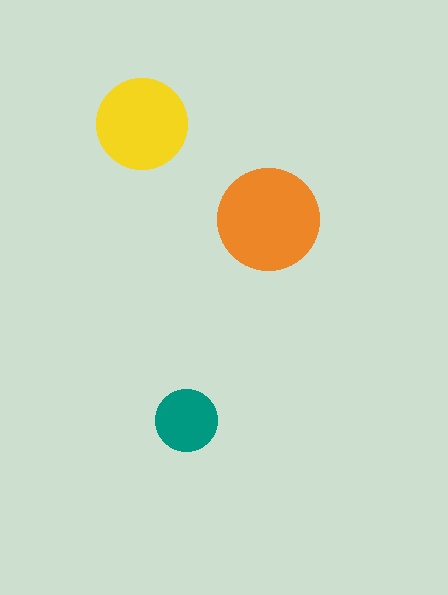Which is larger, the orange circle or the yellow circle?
The orange one.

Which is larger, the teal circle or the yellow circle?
The yellow one.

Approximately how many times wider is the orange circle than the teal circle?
About 1.5 times wider.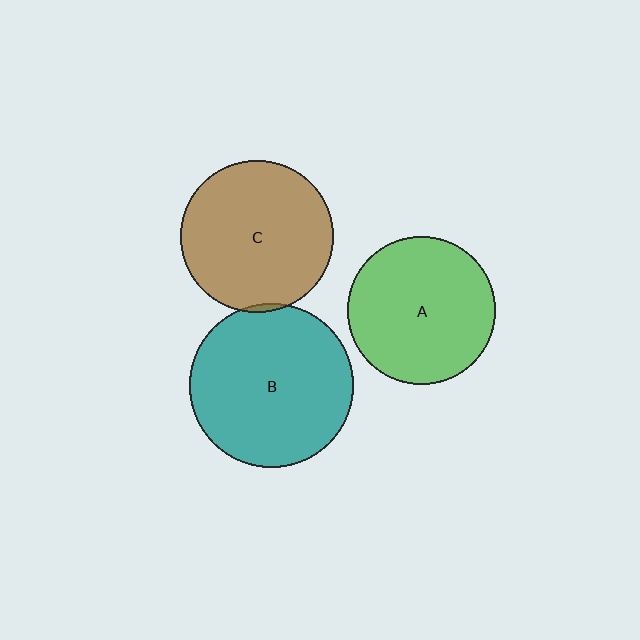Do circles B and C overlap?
Yes.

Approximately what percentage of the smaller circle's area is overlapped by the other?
Approximately 5%.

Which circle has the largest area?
Circle B (teal).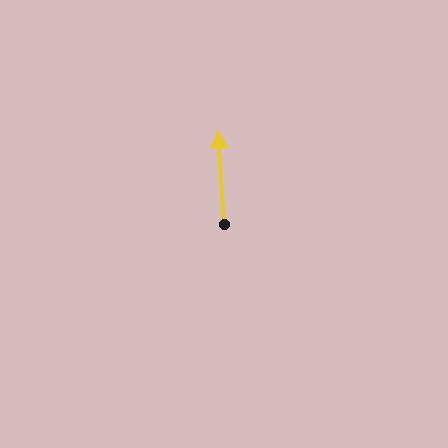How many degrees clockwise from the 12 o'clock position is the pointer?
Approximately 357 degrees.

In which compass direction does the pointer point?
North.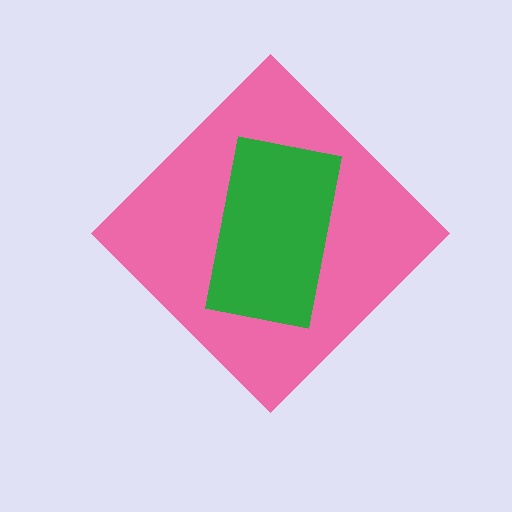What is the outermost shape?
The pink diamond.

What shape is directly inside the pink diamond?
The green rectangle.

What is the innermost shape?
The green rectangle.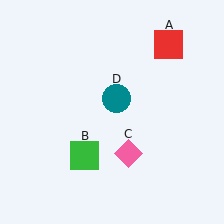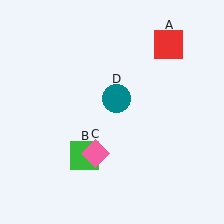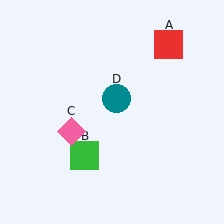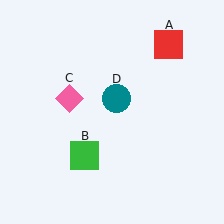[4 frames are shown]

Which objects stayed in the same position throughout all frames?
Red square (object A) and green square (object B) and teal circle (object D) remained stationary.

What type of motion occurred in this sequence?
The pink diamond (object C) rotated clockwise around the center of the scene.